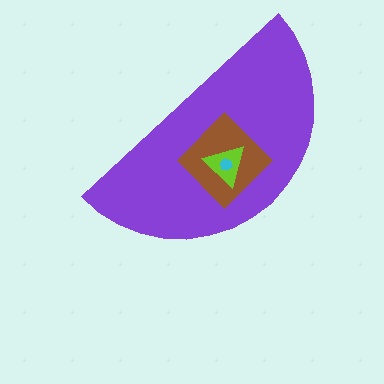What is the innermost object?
The cyan hexagon.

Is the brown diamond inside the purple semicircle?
Yes.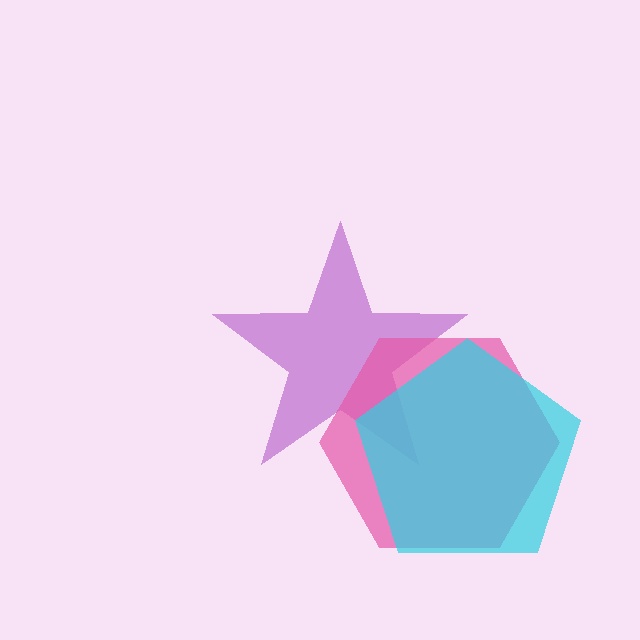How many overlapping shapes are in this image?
There are 3 overlapping shapes in the image.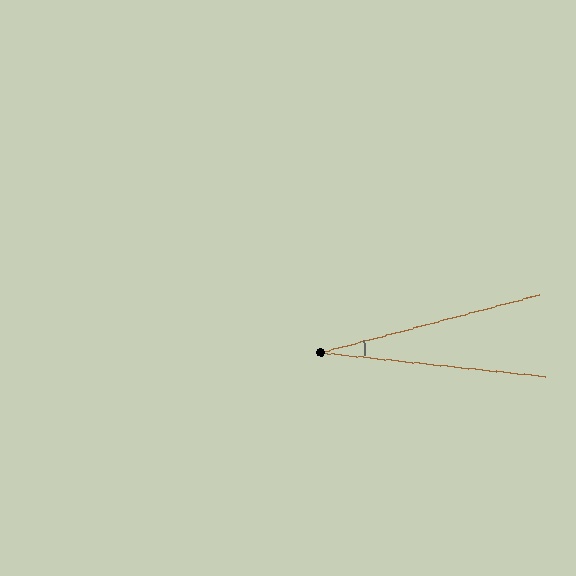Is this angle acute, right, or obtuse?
It is acute.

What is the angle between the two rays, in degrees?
Approximately 21 degrees.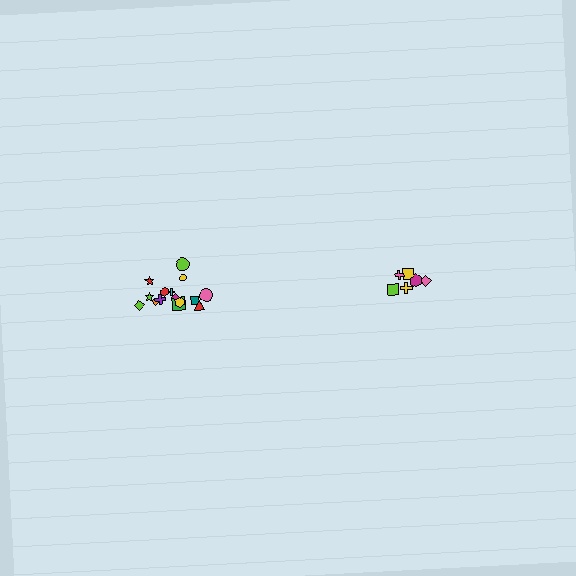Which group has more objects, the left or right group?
The left group.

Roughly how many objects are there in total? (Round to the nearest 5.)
Roughly 20 objects in total.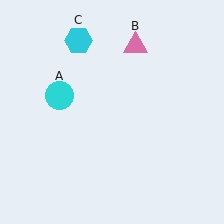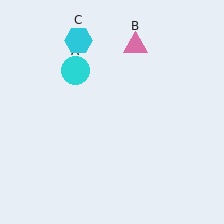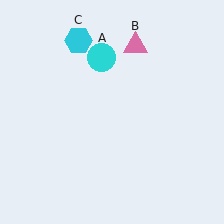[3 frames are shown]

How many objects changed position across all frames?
1 object changed position: cyan circle (object A).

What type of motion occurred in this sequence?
The cyan circle (object A) rotated clockwise around the center of the scene.